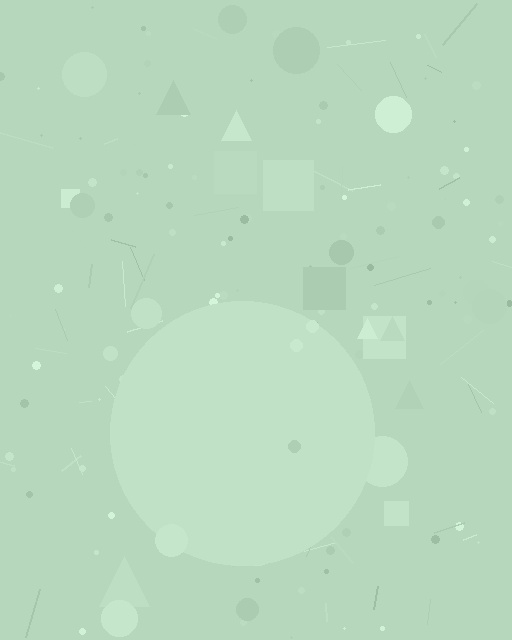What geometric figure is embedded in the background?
A circle is embedded in the background.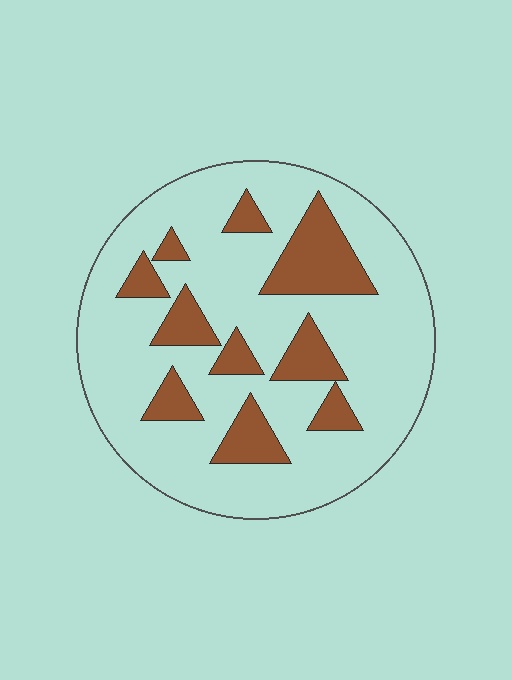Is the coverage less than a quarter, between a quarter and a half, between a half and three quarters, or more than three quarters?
Less than a quarter.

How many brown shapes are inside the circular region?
10.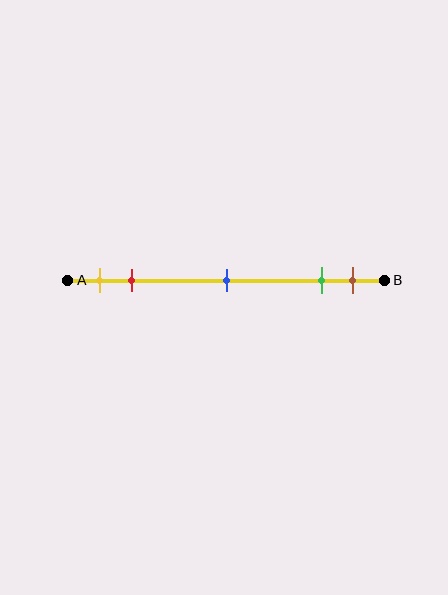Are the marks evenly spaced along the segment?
No, the marks are not evenly spaced.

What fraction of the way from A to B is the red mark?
The red mark is approximately 20% (0.2) of the way from A to B.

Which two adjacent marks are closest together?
The green and brown marks are the closest adjacent pair.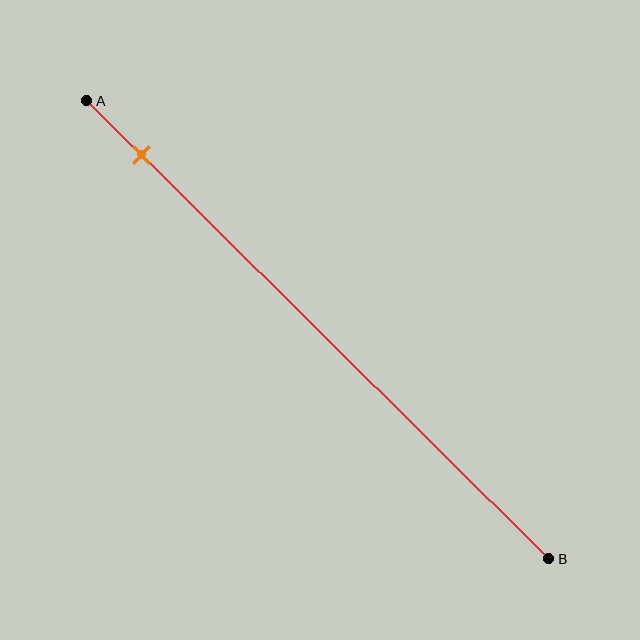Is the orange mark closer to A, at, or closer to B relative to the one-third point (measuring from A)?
The orange mark is closer to point A than the one-third point of segment AB.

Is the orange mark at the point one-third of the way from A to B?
No, the mark is at about 10% from A, not at the 33% one-third point.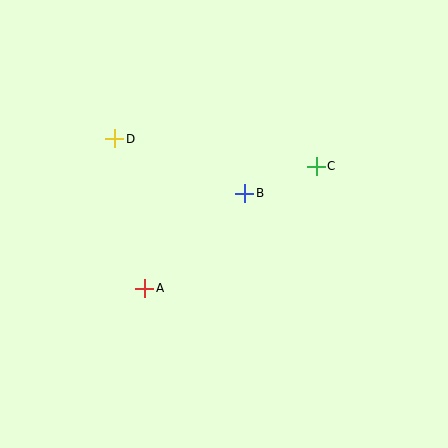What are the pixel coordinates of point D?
Point D is at (115, 139).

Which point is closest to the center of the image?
Point B at (245, 193) is closest to the center.